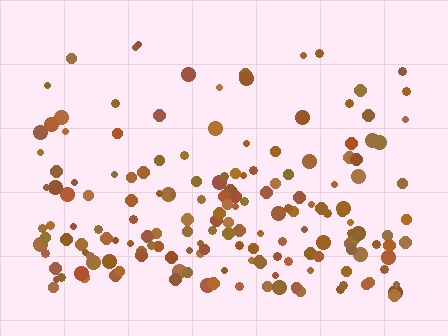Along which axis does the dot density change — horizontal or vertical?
Vertical.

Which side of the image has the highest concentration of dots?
The bottom.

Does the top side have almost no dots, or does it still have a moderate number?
Still a moderate number, just noticeably fewer than the bottom.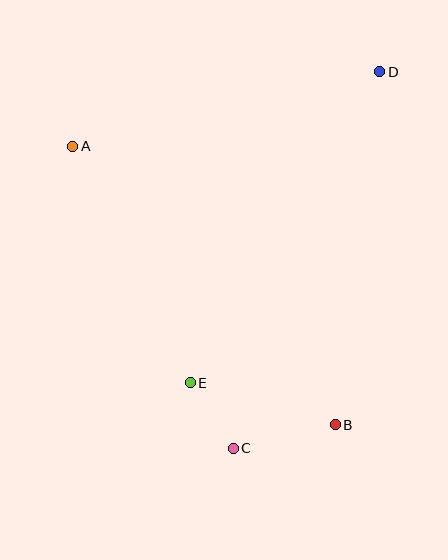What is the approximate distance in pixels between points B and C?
The distance between B and C is approximately 104 pixels.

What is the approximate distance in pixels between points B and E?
The distance between B and E is approximately 151 pixels.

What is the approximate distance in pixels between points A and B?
The distance between A and B is approximately 383 pixels.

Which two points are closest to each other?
Points C and E are closest to each other.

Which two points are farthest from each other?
Points C and D are farthest from each other.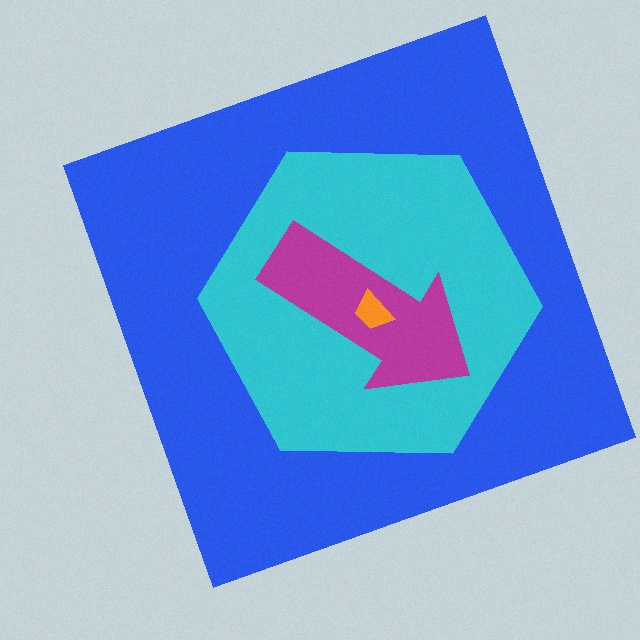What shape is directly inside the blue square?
The cyan hexagon.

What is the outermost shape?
The blue square.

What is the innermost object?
The orange trapezoid.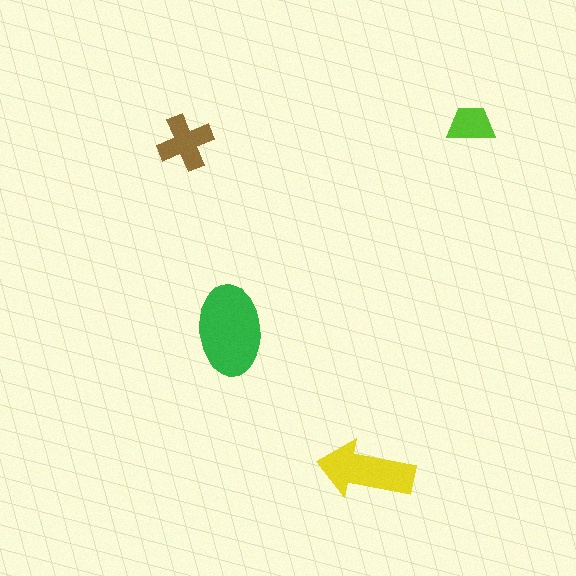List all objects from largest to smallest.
The green ellipse, the yellow arrow, the brown cross, the lime trapezoid.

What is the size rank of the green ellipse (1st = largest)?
1st.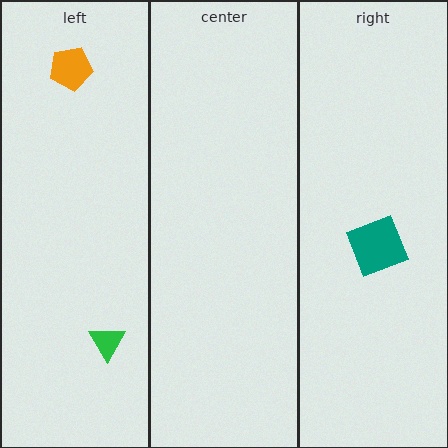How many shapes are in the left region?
2.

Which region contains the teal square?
The right region.